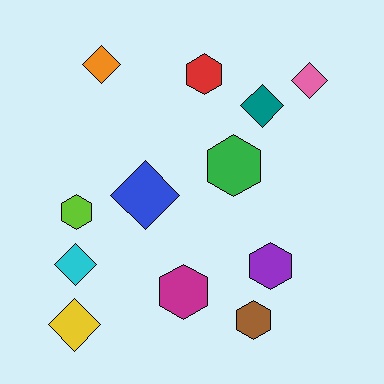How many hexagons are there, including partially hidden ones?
There are 6 hexagons.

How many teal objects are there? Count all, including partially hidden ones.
There is 1 teal object.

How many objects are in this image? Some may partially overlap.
There are 12 objects.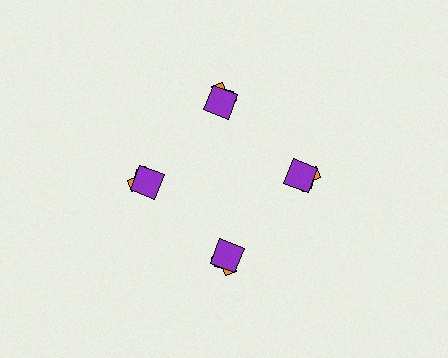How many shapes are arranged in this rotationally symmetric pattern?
There are 12 shapes, arranged in 4 groups of 3.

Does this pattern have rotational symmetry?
Yes, this pattern has 4-fold rotational symmetry. It looks the same after rotating 90 degrees around the center.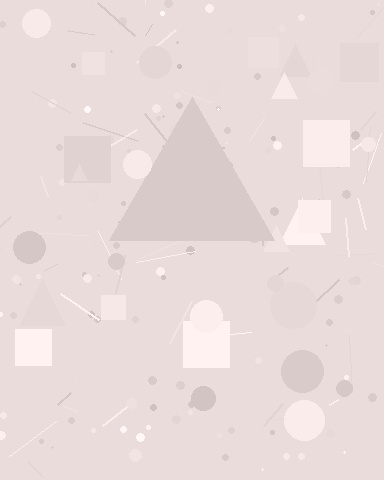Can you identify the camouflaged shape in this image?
The camouflaged shape is a triangle.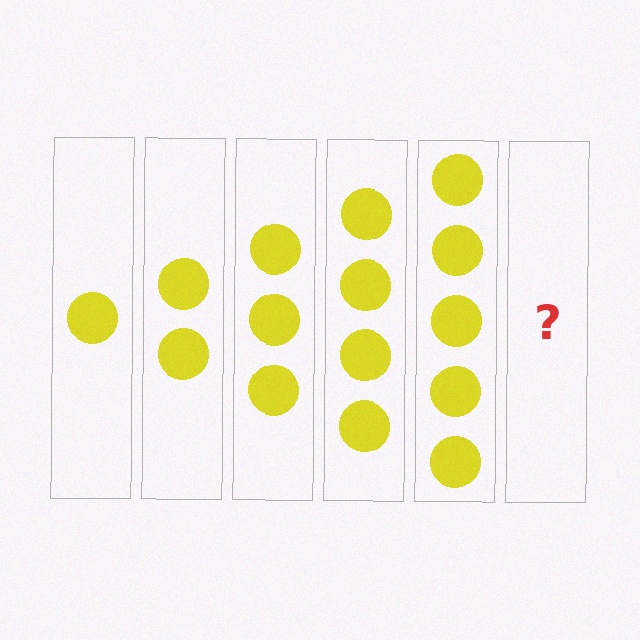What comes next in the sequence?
The next element should be 6 circles.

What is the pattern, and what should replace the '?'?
The pattern is that each step adds one more circle. The '?' should be 6 circles.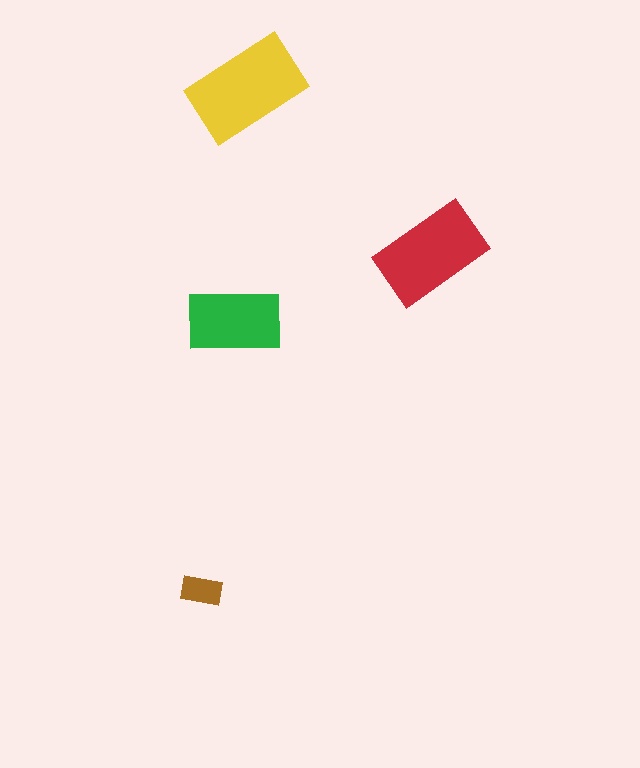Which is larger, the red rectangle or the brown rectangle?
The red one.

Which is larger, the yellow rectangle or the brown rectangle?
The yellow one.